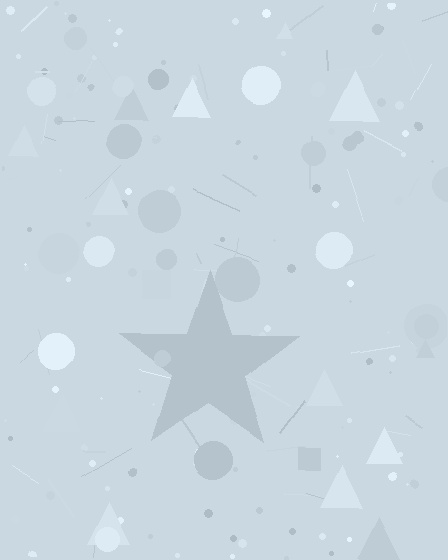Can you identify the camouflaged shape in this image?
The camouflaged shape is a star.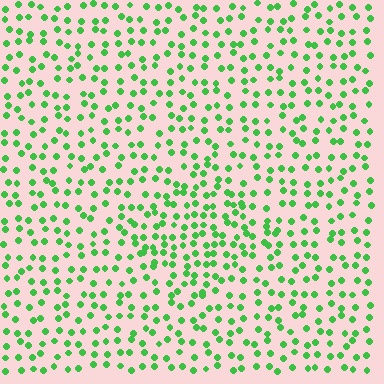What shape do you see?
I see a diamond.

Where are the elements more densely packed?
The elements are more densely packed inside the diamond boundary.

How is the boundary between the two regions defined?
The boundary is defined by a change in element density (approximately 1.6x ratio). All elements are the same color, size, and shape.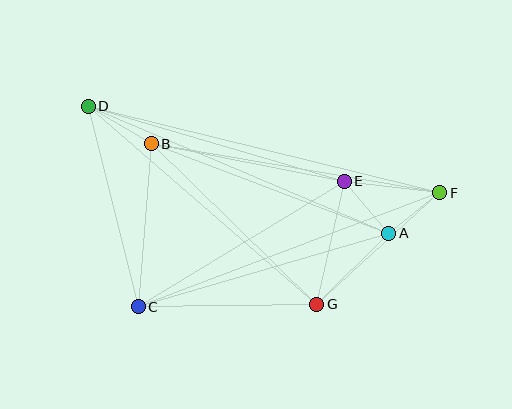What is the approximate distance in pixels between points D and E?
The distance between D and E is approximately 267 pixels.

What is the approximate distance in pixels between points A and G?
The distance between A and G is approximately 101 pixels.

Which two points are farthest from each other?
Points D and F are farthest from each other.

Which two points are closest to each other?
Points A and F are closest to each other.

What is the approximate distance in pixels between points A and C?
The distance between A and C is approximately 261 pixels.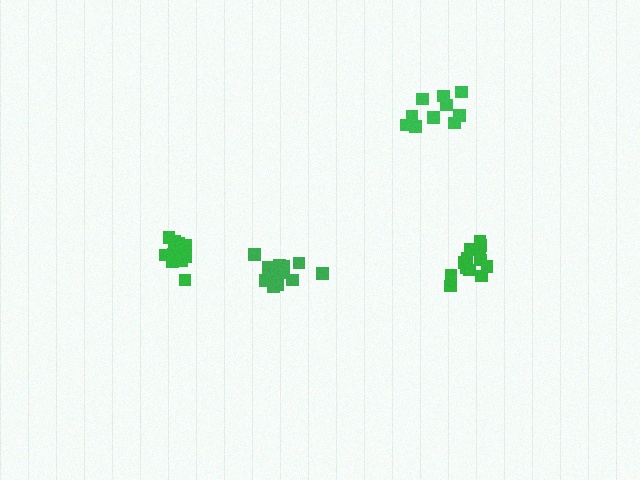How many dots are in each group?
Group 1: 12 dots, Group 2: 10 dots, Group 3: 13 dots, Group 4: 12 dots (47 total).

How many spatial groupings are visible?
There are 4 spatial groupings.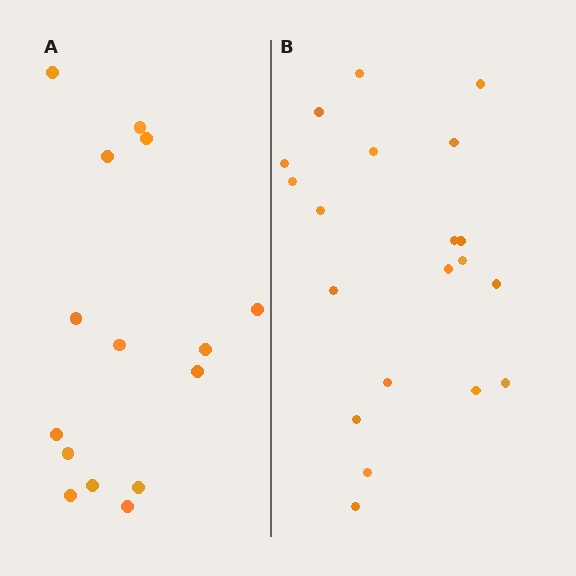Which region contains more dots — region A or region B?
Region B (the right region) has more dots.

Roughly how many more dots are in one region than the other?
Region B has about 5 more dots than region A.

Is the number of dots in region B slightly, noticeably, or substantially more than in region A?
Region B has noticeably more, but not dramatically so. The ratio is roughly 1.3 to 1.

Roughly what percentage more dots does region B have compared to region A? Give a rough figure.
About 35% more.